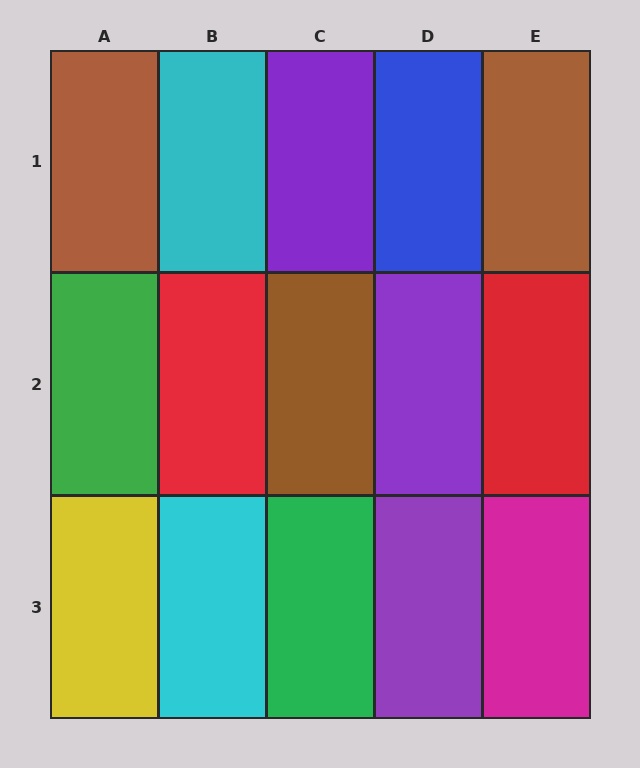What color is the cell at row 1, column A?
Brown.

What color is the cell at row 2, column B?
Red.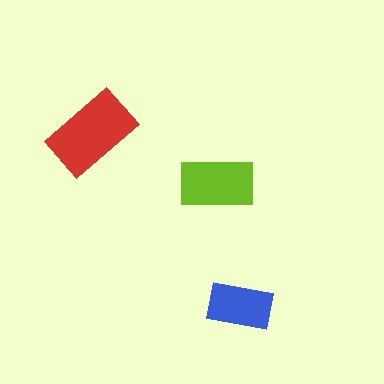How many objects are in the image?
There are 3 objects in the image.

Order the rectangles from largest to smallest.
the red one, the lime one, the blue one.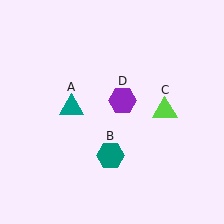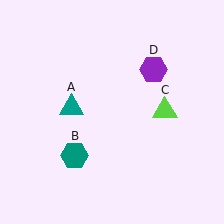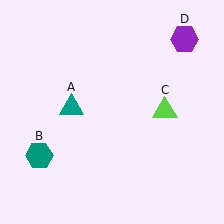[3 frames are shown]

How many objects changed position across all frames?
2 objects changed position: teal hexagon (object B), purple hexagon (object D).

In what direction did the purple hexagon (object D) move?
The purple hexagon (object D) moved up and to the right.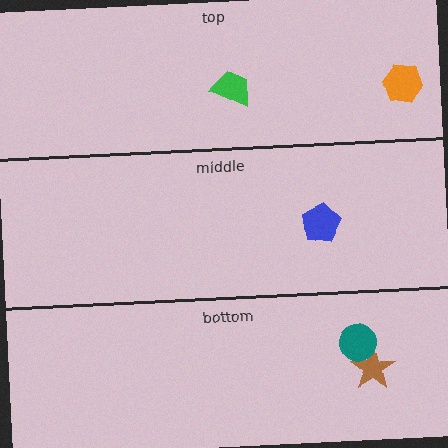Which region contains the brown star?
The bottom region.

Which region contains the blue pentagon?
The middle region.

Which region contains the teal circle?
The bottom region.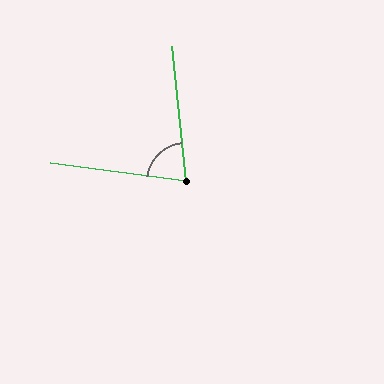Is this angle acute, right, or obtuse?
It is acute.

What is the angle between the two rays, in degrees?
Approximately 77 degrees.